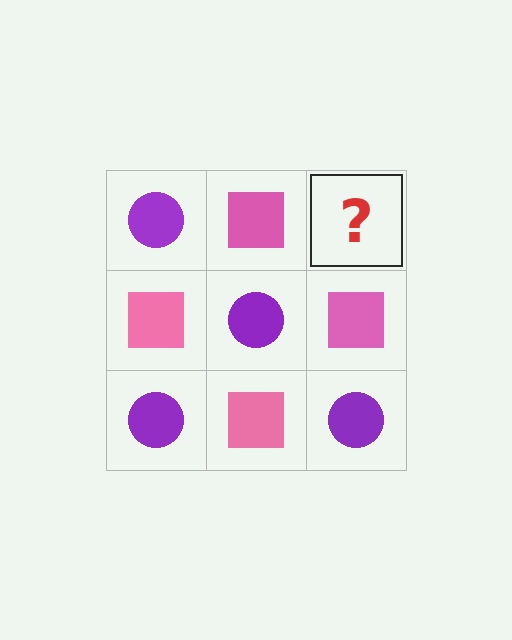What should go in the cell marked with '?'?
The missing cell should contain a purple circle.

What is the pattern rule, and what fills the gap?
The rule is that it alternates purple circle and pink square in a checkerboard pattern. The gap should be filled with a purple circle.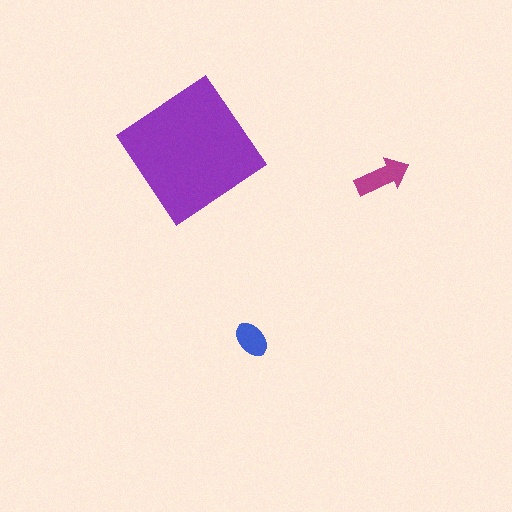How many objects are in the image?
There are 3 objects in the image.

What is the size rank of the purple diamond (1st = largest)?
1st.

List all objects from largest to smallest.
The purple diamond, the magenta arrow, the blue ellipse.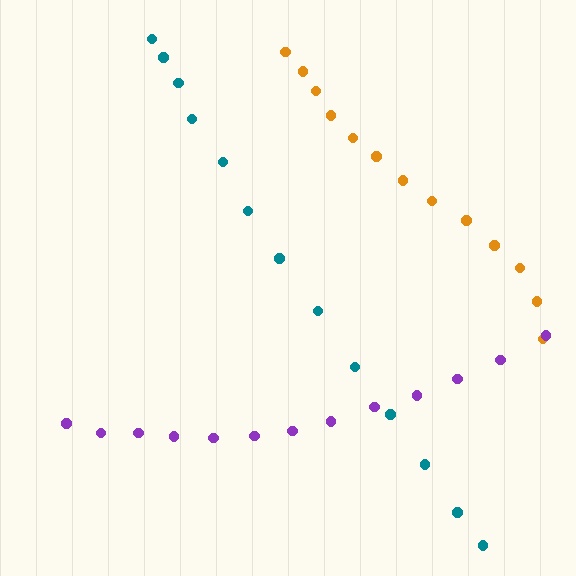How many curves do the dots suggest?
There are 3 distinct paths.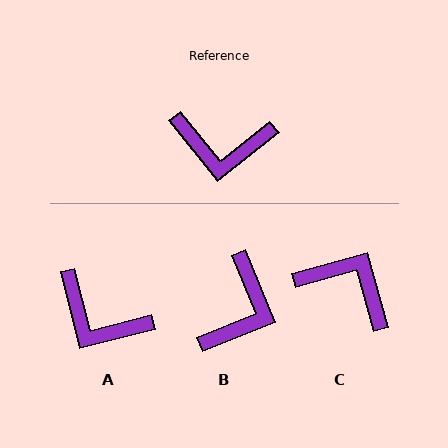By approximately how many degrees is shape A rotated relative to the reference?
Approximately 25 degrees clockwise.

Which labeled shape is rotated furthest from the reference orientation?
C, about 157 degrees away.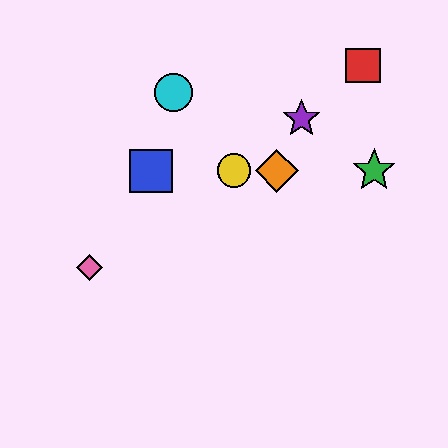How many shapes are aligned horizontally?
4 shapes (the blue square, the green star, the yellow circle, the orange diamond) are aligned horizontally.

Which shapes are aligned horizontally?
The blue square, the green star, the yellow circle, the orange diamond are aligned horizontally.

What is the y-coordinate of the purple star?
The purple star is at y≈119.